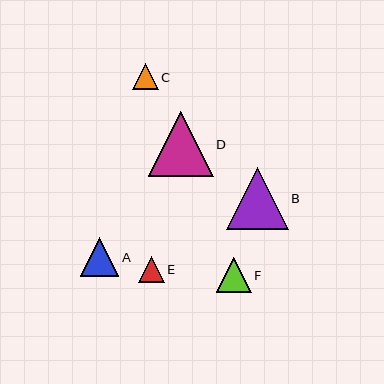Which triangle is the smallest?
Triangle C is the smallest with a size of approximately 26 pixels.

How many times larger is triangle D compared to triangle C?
Triangle D is approximately 2.5 times the size of triangle C.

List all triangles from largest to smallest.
From largest to smallest: D, B, A, F, E, C.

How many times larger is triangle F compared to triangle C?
Triangle F is approximately 1.3 times the size of triangle C.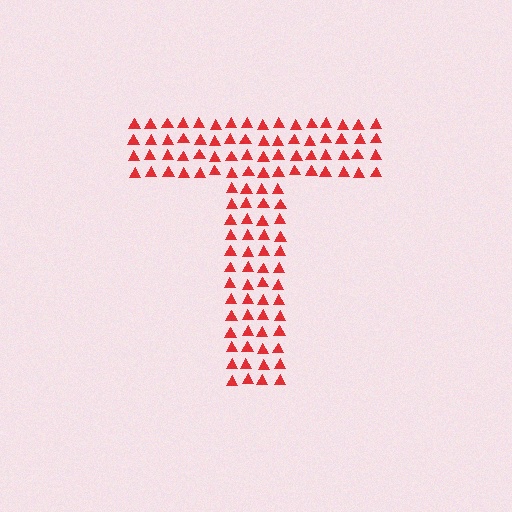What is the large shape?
The large shape is the letter T.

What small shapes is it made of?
It is made of small triangles.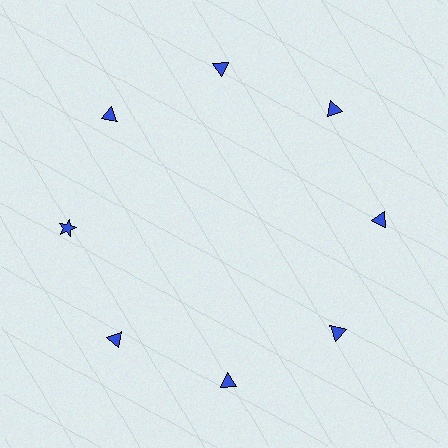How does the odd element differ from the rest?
It has a different shape: star instead of triangle.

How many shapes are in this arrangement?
There are 8 shapes arranged in a ring pattern.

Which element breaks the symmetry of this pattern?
The blue star at roughly the 9 o'clock position breaks the symmetry. All other shapes are blue triangles.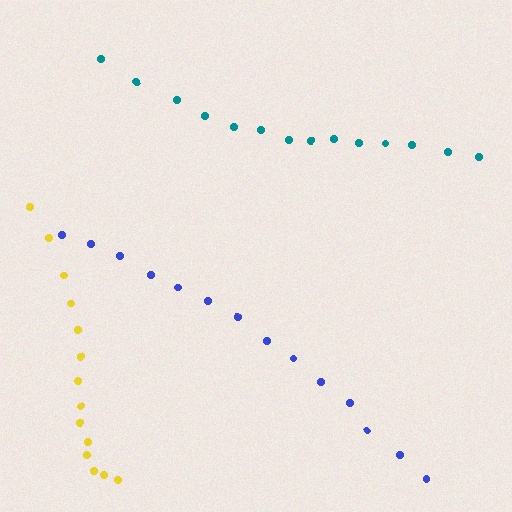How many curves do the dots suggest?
There are 3 distinct paths.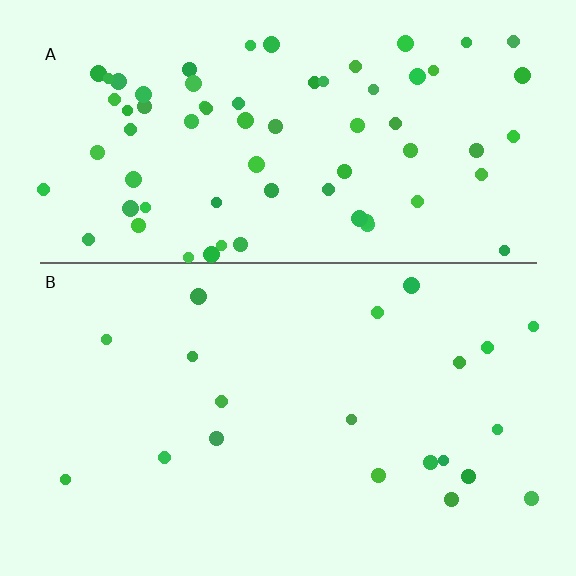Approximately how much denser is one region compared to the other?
Approximately 3.4× — region A over region B.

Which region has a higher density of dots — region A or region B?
A (the top).